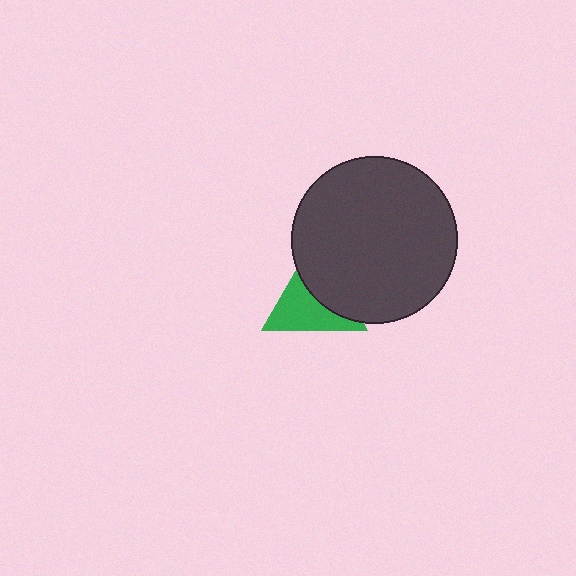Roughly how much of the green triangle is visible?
About half of it is visible (roughly 55%).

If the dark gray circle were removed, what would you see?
You would see the complete green triangle.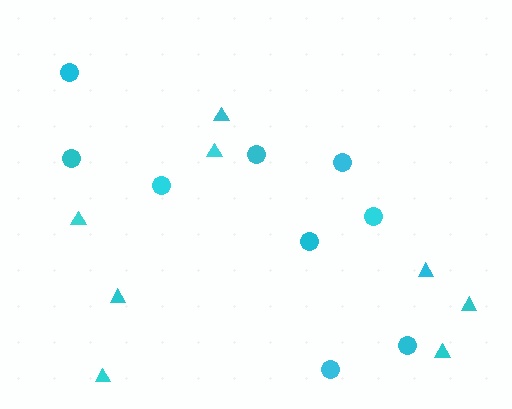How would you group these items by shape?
There are 2 groups: one group of circles (9) and one group of triangles (8).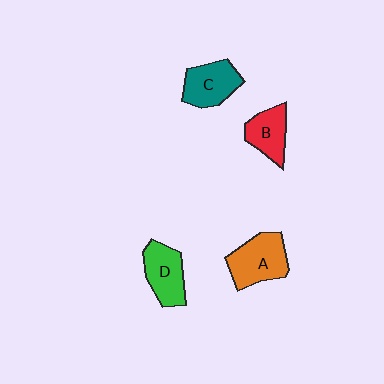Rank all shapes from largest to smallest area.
From largest to smallest: A (orange), D (green), C (teal), B (red).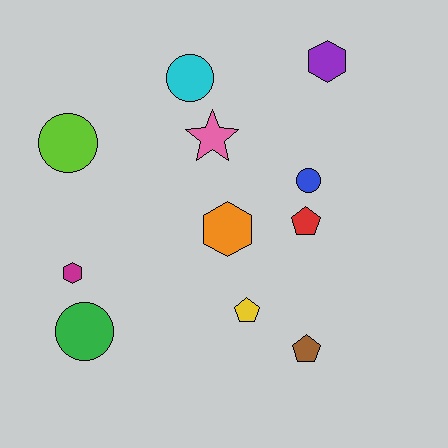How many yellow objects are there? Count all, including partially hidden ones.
There is 1 yellow object.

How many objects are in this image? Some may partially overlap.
There are 11 objects.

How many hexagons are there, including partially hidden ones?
There are 3 hexagons.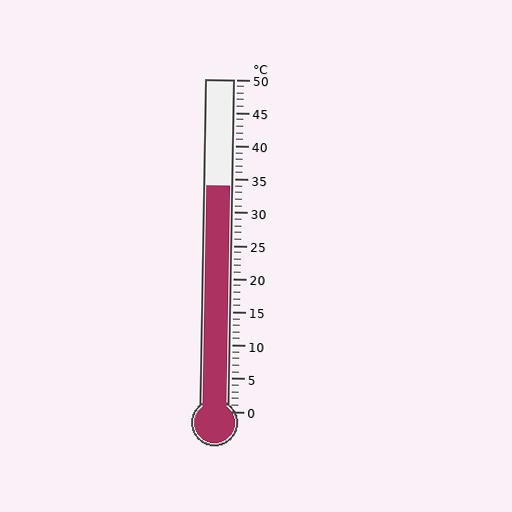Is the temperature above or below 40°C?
The temperature is below 40°C.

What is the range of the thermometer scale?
The thermometer scale ranges from 0°C to 50°C.